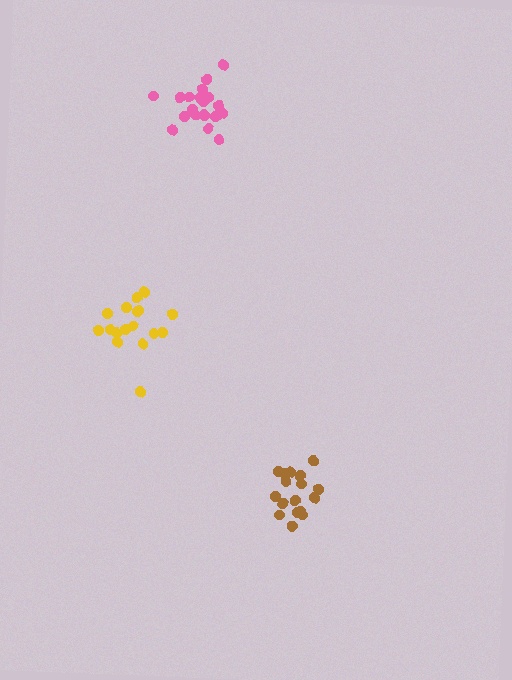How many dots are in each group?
Group 1: 17 dots, Group 2: 21 dots, Group 3: 17 dots (55 total).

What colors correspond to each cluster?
The clusters are colored: yellow, pink, brown.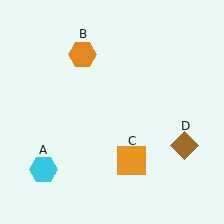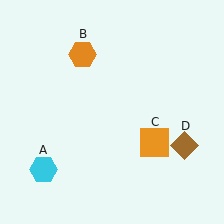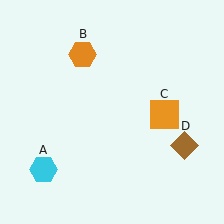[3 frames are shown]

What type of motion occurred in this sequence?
The orange square (object C) rotated counterclockwise around the center of the scene.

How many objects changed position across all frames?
1 object changed position: orange square (object C).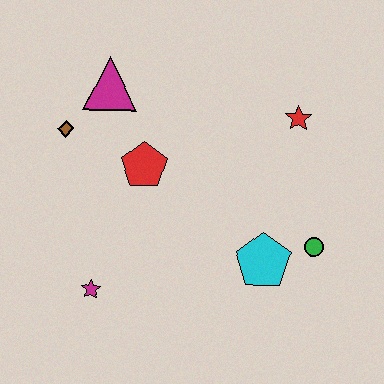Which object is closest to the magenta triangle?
The brown diamond is closest to the magenta triangle.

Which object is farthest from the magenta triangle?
The green circle is farthest from the magenta triangle.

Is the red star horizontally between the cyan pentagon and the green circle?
Yes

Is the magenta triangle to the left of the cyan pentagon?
Yes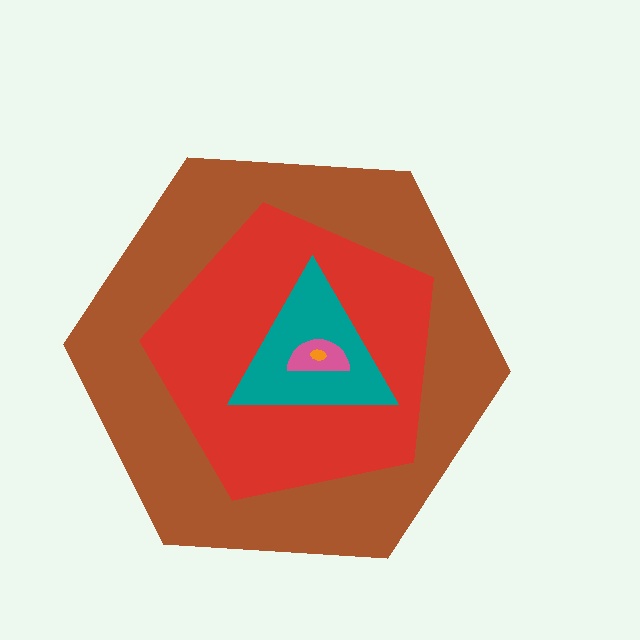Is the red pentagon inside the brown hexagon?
Yes.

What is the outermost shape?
The brown hexagon.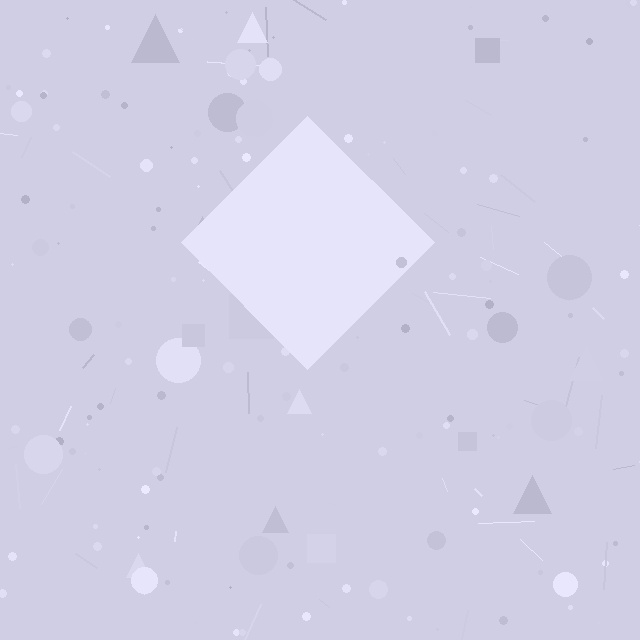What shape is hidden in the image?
A diamond is hidden in the image.